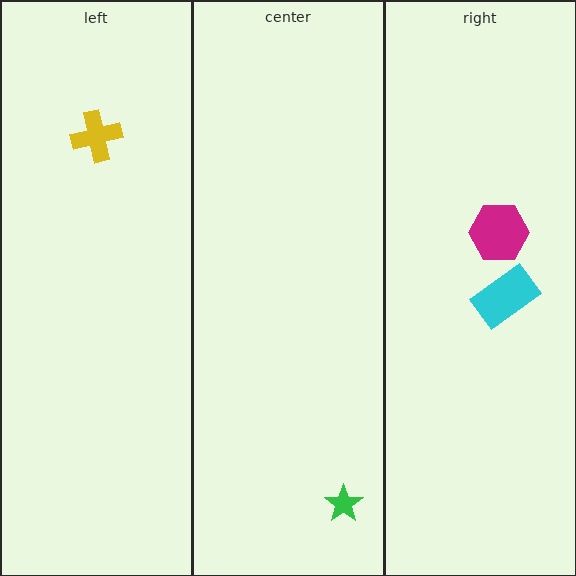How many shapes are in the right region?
2.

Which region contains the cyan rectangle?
The right region.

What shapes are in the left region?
The yellow cross.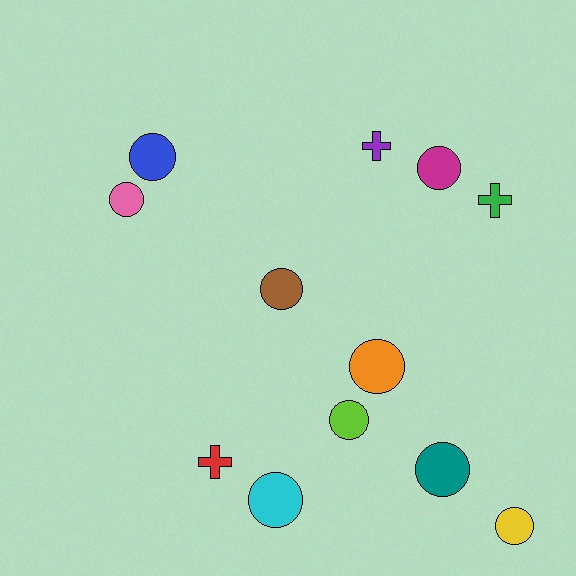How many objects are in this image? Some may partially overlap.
There are 12 objects.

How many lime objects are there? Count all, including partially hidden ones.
There is 1 lime object.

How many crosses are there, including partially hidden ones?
There are 3 crosses.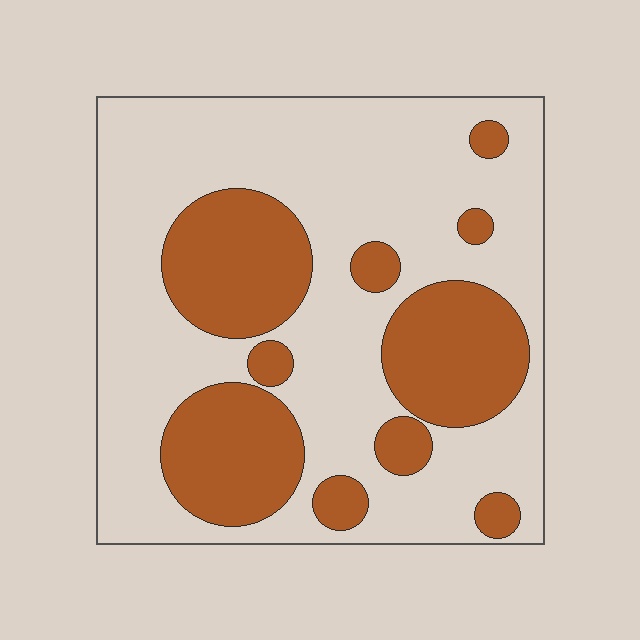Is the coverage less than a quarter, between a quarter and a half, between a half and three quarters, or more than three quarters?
Between a quarter and a half.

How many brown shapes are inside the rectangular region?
10.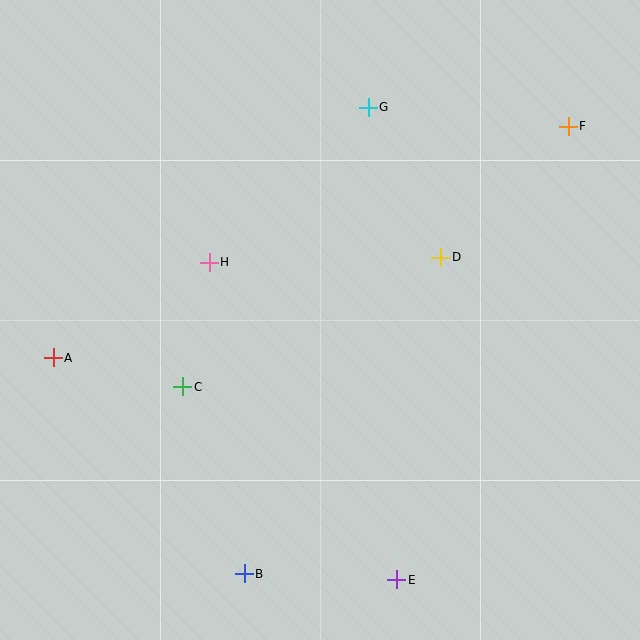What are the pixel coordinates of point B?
Point B is at (244, 574).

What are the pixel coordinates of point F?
Point F is at (568, 126).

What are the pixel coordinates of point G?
Point G is at (368, 107).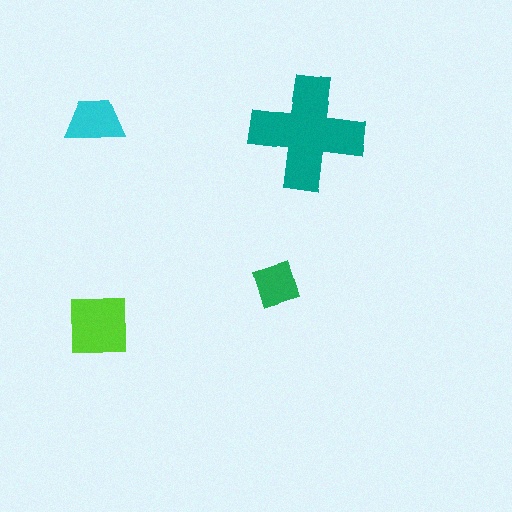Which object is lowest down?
The lime square is bottommost.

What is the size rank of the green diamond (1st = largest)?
4th.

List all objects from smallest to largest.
The green diamond, the cyan trapezoid, the lime square, the teal cross.